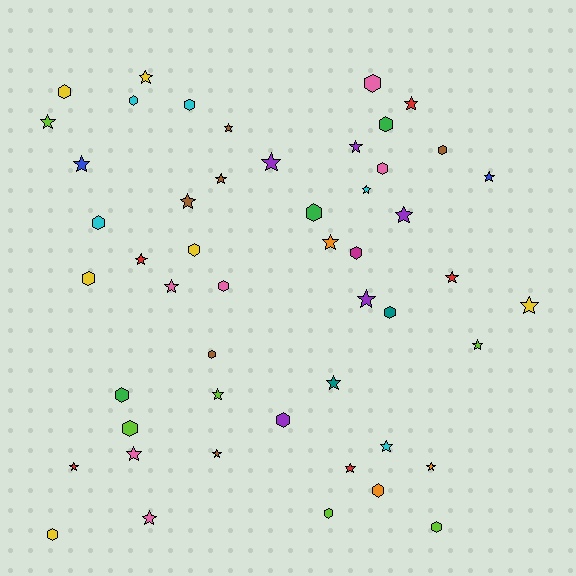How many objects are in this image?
There are 50 objects.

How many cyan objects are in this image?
There are 5 cyan objects.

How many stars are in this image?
There are 28 stars.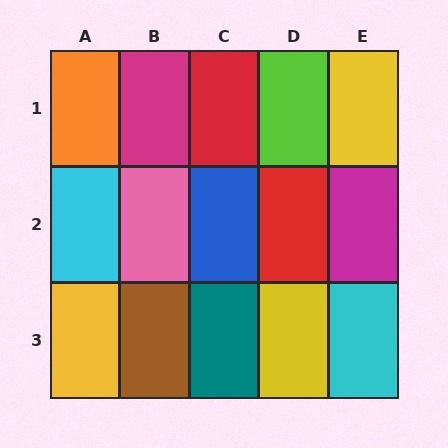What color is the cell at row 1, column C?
Red.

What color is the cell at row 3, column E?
Cyan.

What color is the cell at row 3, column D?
Yellow.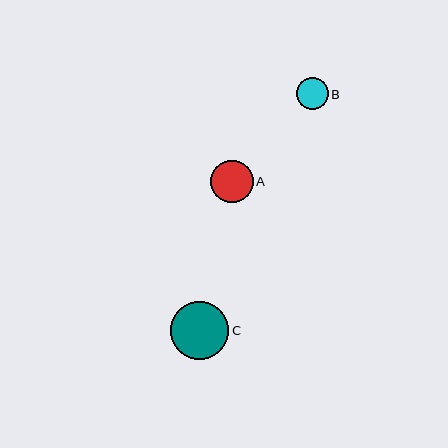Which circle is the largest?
Circle C is the largest with a size of approximately 58 pixels.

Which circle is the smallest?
Circle B is the smallest with a size of approximately 32 pixels.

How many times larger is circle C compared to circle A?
Circle C is approximately 1.4 times the size of circle A.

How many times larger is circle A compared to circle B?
Circle A is approximately 1.3 times the size of circle B.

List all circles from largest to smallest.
From largest to smallest: C, A, B.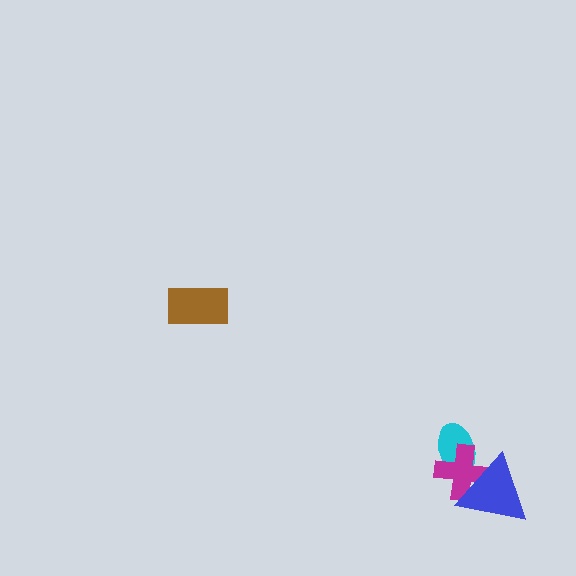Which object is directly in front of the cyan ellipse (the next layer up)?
The magenta cross is directly in front of the cyan ellipse.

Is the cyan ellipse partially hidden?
Yes, it is partially covered by another shape.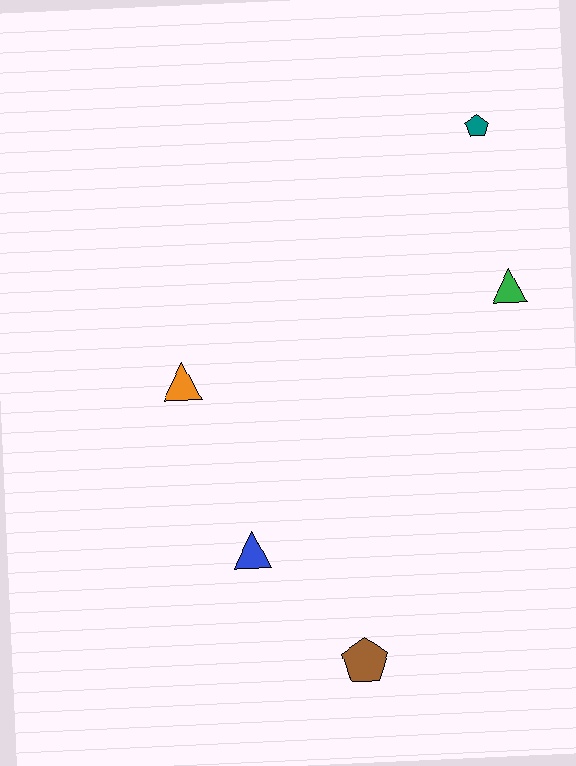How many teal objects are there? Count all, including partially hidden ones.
There is 1 teal object.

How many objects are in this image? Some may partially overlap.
There are 5 objects.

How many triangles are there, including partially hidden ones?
There are 3 triangles.